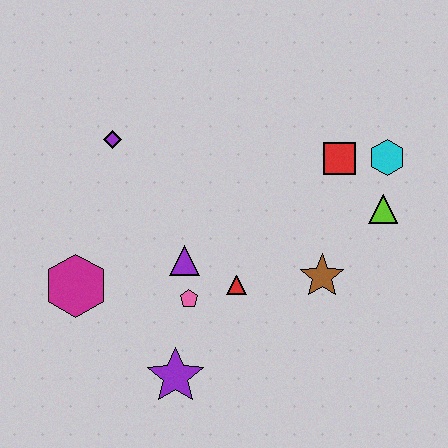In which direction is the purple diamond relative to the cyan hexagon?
The purple diamond is to the left of the cyan hexagon.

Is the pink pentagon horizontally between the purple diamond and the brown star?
Yes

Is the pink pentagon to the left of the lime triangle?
Yes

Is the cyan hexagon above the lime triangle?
Yes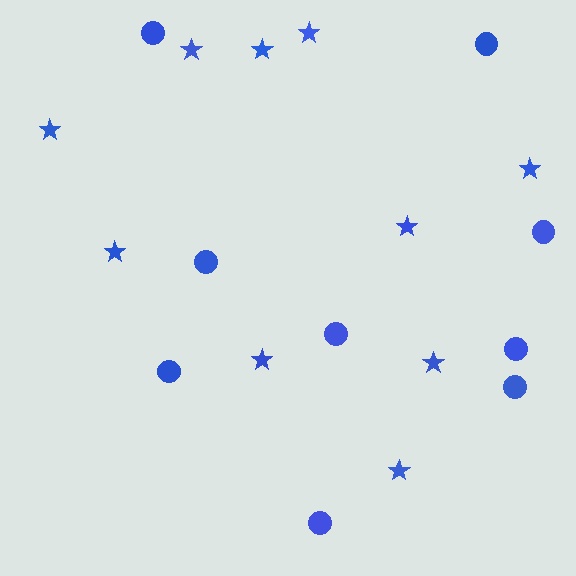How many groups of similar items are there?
There are 2 groups: one group of circles (9) and one group of stars (10).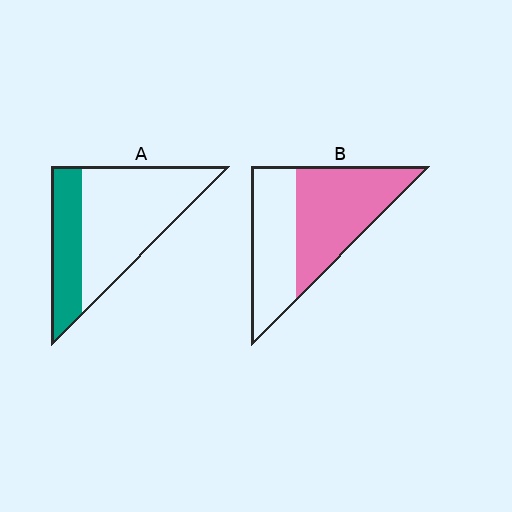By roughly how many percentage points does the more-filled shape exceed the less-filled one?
By roughly 25 percentage points (B over A).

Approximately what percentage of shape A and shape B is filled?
A is approximately 30% and B is approximately 55%.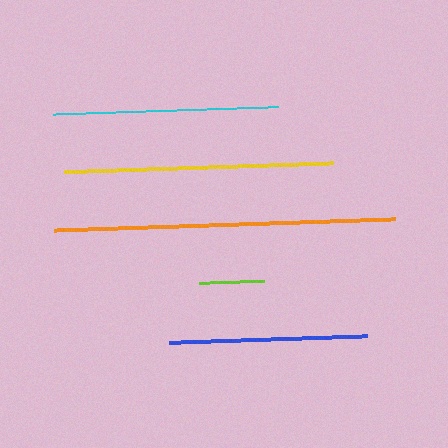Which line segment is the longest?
The orange line is the longest at approximately 342 pixels.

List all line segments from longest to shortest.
From longest to shortest: orange, yellow, cyan, blue, lime.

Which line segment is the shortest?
The lime line is the shortest at approximately 65 pixels.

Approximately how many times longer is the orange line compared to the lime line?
The orange line is approximately 5.2 times the length of the lime line.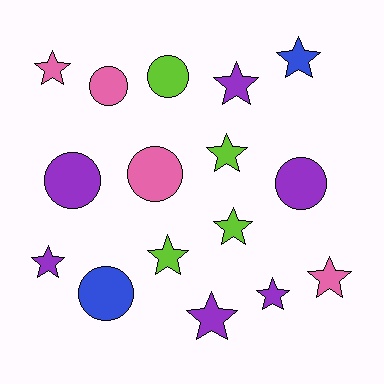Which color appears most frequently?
Purple, with 6 objects.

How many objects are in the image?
There are 16 objects.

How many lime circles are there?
There is 1 lime circle.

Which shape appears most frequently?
Star, with 10 objects.